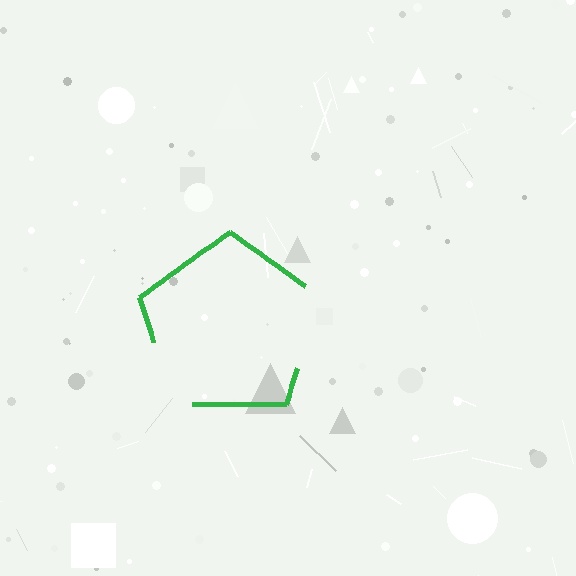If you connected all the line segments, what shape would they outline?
They would outline a pentagon.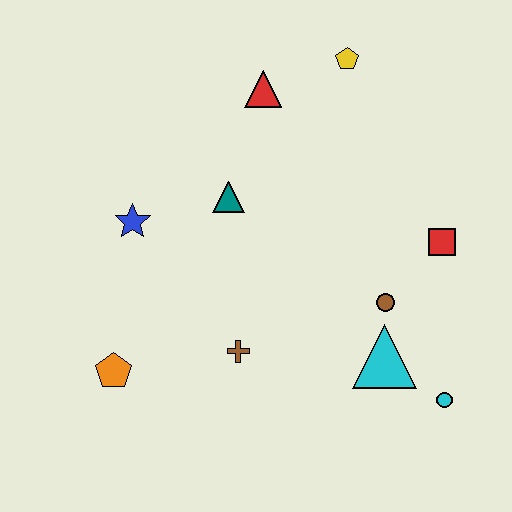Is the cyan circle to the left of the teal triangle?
No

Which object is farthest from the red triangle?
The cyan circle is farthest from the red triangle.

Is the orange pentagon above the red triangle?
No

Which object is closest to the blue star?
The teal triangle is closest to the blue star.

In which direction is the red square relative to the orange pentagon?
The red square is to the right of the orange pentagon.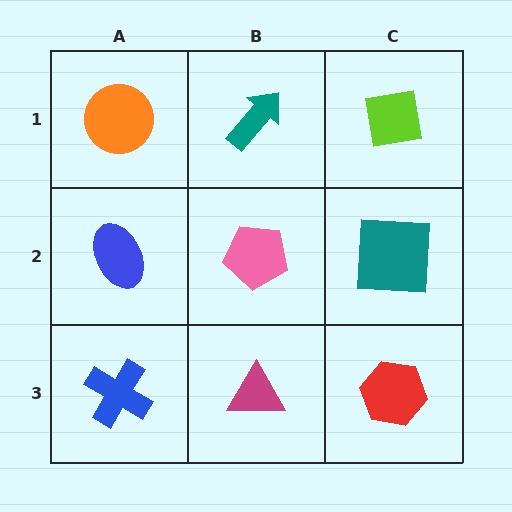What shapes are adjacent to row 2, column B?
A teal arrow (row 1, column B), a magenta triangle (row 3, column B), a blue ellipse (row 2, column A), a teal square (row 2, column C).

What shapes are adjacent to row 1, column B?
A pink pentagon (row 2, column B), an orange circle (row 1, column A), a lime square (row 1, column C).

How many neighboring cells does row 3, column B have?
3.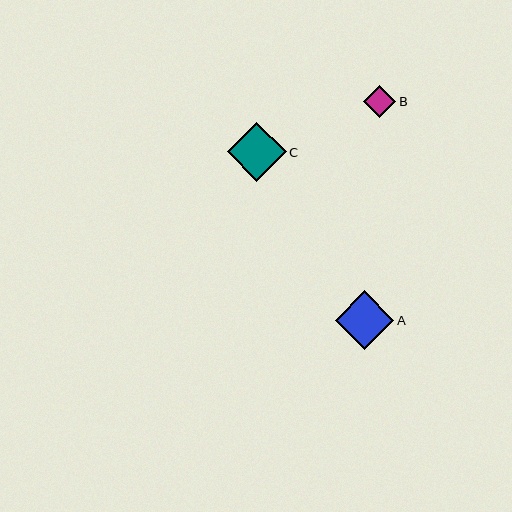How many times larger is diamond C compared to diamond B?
Diamond C is approximately 1.8 times the size of diamond B.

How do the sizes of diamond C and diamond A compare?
Diamond C and diamond A are approximately the same size.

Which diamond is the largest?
Diamond C is the largest with a size of approximately 59 pixels.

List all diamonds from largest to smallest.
From largest to smallest: C, A, B.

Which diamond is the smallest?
Diamond B is the smallest with a size of approximately 32 pixels.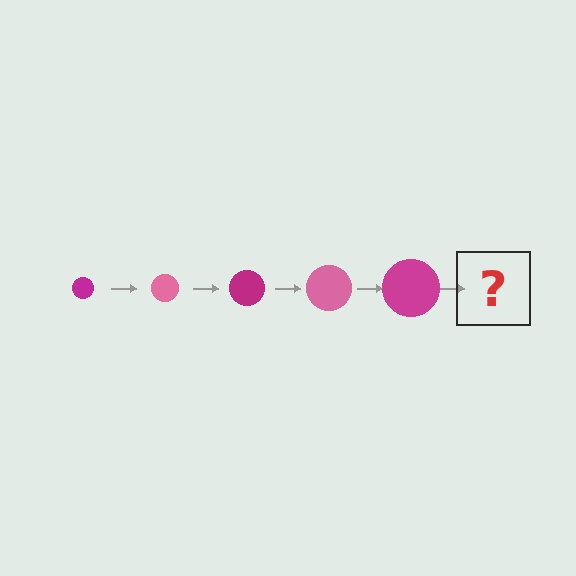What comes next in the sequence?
The next element should be a pink circle, larger than the previous one.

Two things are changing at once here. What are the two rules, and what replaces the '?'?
The two rules are that the circle grows larger each step and the color cycles through magenta and pink. The '?' should be a pink circle, larger than the previous one.